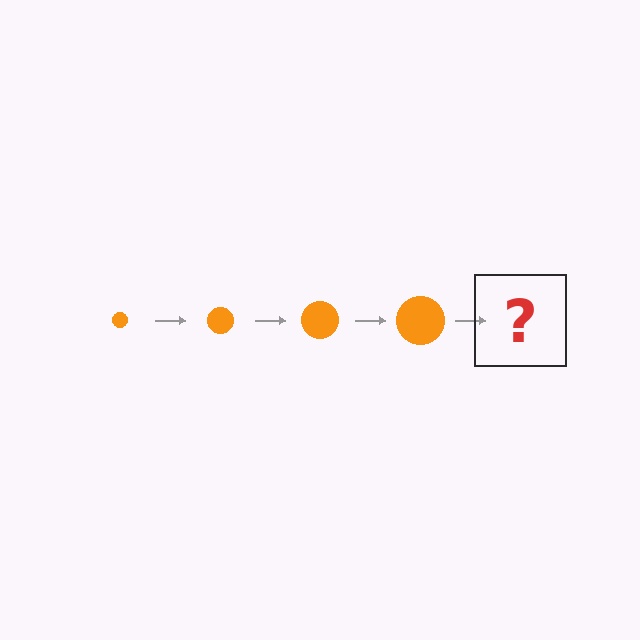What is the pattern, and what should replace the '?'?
The pattern is that the circle gets progressively larger each step. The '?' should be an orange circle, larger than the previous one.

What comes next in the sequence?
The next element should be an orange circle, larger than the previous one.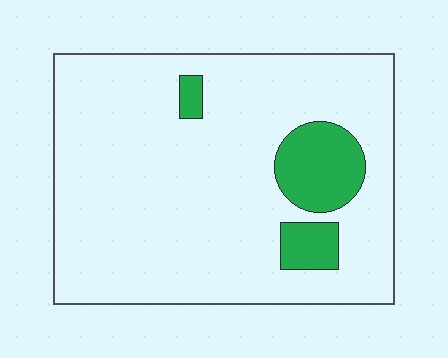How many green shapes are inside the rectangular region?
3.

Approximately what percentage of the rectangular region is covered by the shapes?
Approximately 10%.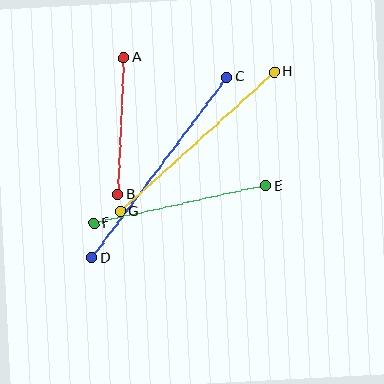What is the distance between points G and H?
The distance is approximately 208 pixels.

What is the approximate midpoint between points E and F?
The midpoint is at approximately (180, 205) pixels.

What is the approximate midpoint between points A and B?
The midpoint is at approximately (121, 126) pixels.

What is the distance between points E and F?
The distance is approximately 176 pixels.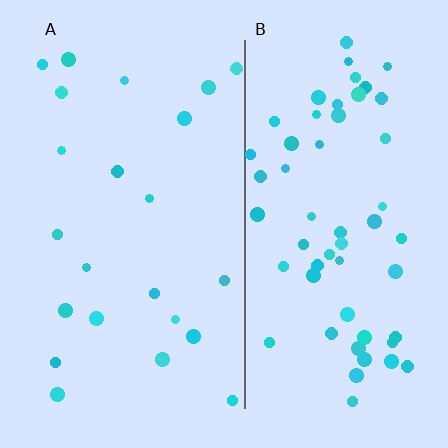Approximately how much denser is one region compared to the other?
Approximately 2.5× — region B over region A.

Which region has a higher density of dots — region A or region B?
B (the right).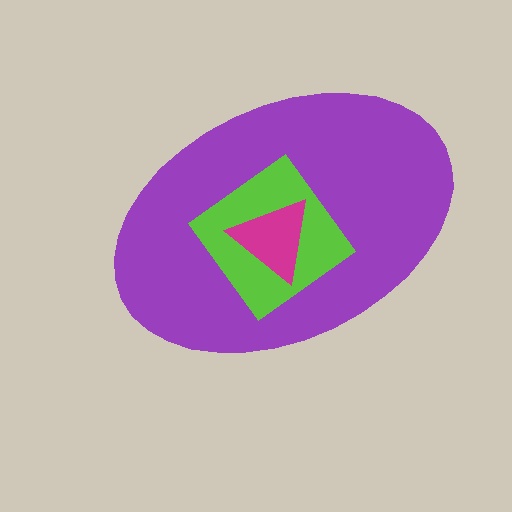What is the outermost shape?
The purple ellipse.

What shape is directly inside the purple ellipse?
The lime diamond.